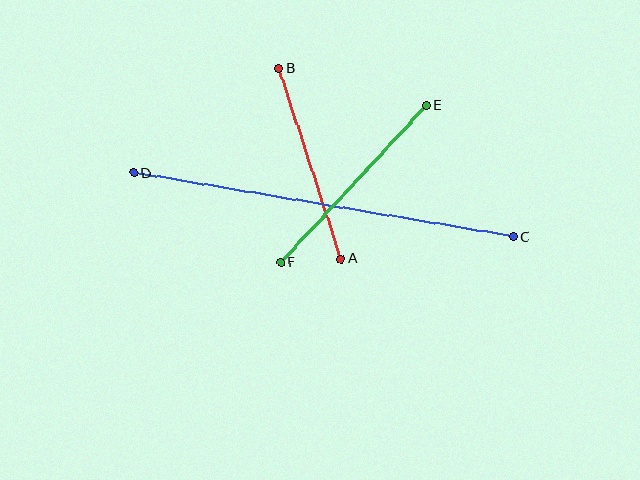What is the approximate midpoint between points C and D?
The midpoint is at approximately (323, 205) pixels.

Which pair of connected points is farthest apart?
Points C and D are farthest apart.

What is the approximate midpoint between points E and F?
The midpoint is at approximately (353, 184) pixels.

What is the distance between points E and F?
The distance is approximately 214 pixels.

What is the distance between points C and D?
The distance is approximately 385 pixels.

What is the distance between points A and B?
The distance is approximately 200 pixels.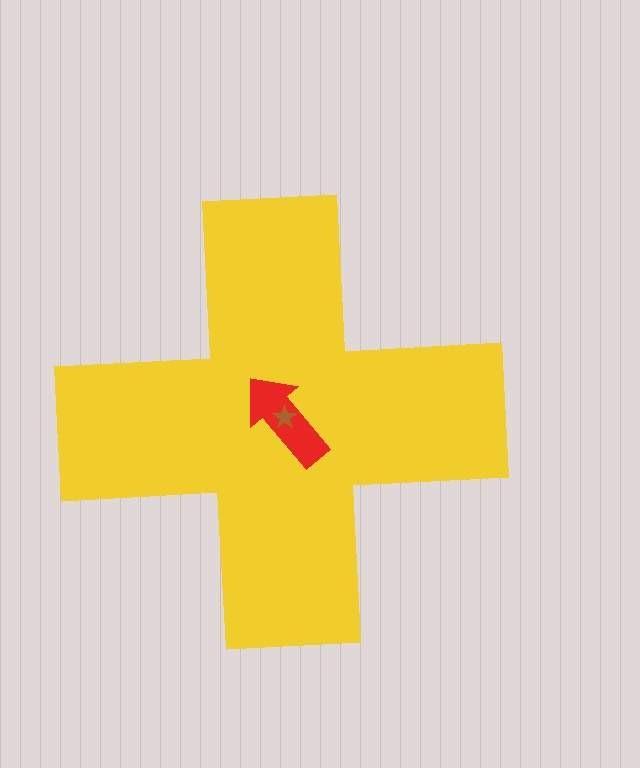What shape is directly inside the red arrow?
The brown star.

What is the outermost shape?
The yellow cross.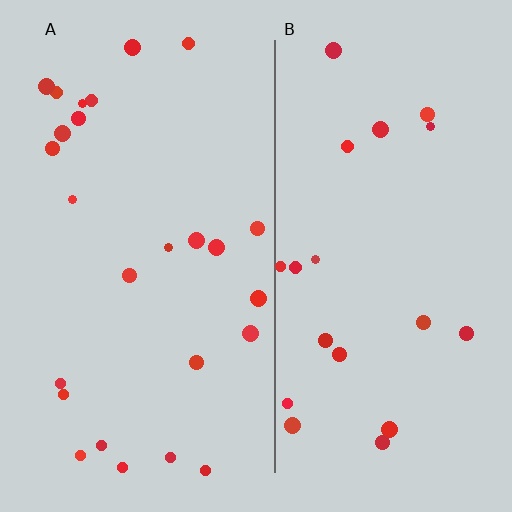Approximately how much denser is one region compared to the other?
Approximately 1.3× — region A over region B.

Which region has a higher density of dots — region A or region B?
A (the left).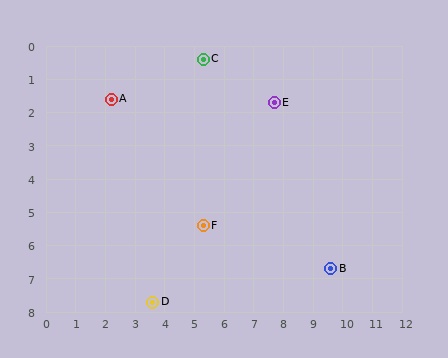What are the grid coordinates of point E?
Point E is at approximately (7.7, 1.7).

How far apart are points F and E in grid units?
Points F and E are about 4.4 grid units apart.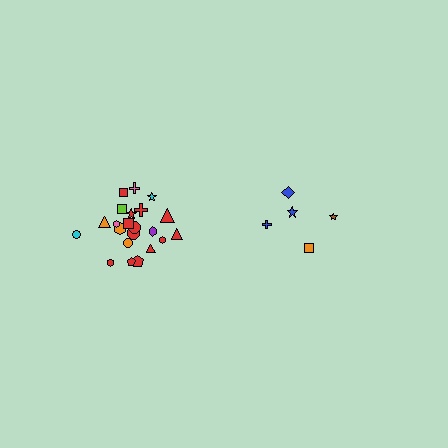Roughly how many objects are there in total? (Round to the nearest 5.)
Roughly 25 objects in total.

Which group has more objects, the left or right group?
The left group.